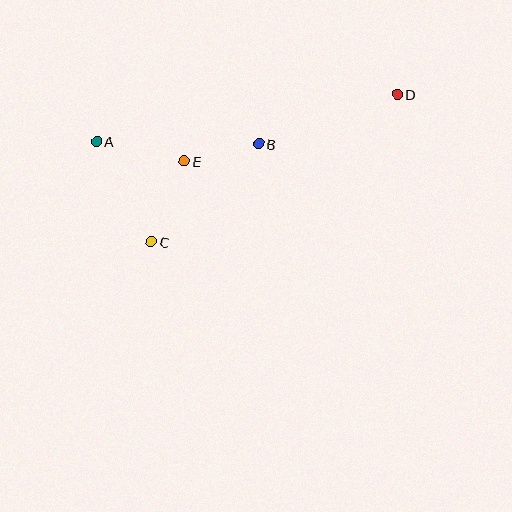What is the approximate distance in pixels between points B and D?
The distance between B and D is approximately 147 pixels.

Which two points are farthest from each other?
Points A and D are farthest from each other.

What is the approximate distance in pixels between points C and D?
The distance between C and D is approximately 287 pixels.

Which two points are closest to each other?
Points B and E are closest to each other.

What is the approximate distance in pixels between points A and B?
The distance between A and B is approximately 162 pixels.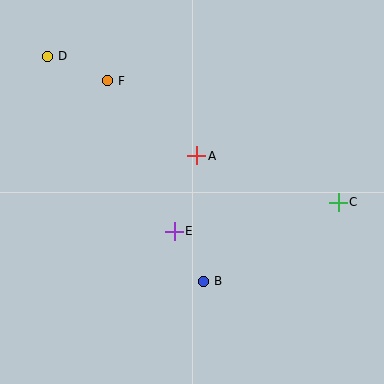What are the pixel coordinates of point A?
Point A is at (197, 156).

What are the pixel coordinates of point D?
Point D is at (47, 56).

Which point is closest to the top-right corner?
Point C is closest to the top-right corner.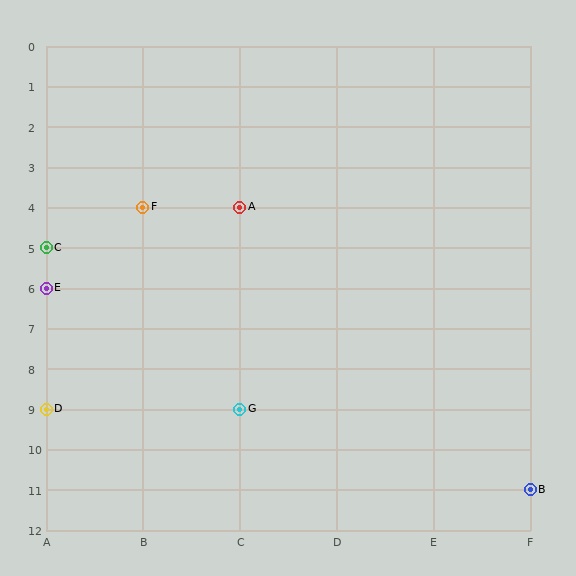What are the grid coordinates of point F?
Point F is at grid coordinates (B, 4).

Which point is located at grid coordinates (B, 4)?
Point F is at (B, 4).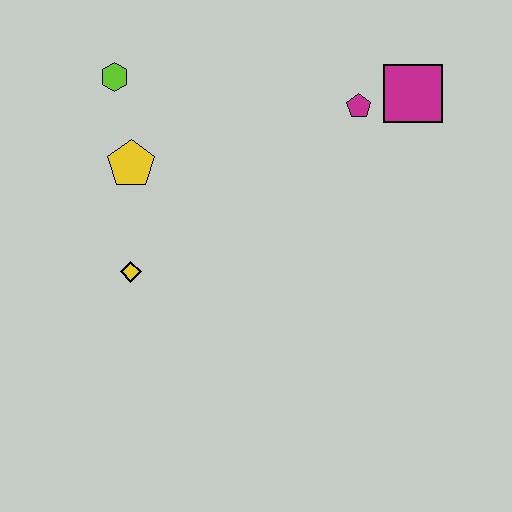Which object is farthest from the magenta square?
The yellow diamond is farthest from the magenta square.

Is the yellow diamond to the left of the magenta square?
Yes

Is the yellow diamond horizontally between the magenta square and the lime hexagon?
Yes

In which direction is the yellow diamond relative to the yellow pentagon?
The yellow diamond is below the yellow pentagon.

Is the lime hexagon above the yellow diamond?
Yes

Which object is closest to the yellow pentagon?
The lime hexagon is closest to the yellow pentagon.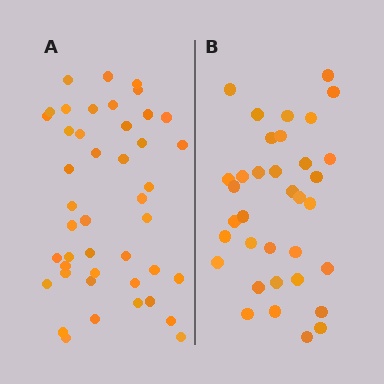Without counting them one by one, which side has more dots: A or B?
Region A (the left region) has more dots.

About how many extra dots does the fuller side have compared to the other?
Region A has roughly 8 or so more dots than region B.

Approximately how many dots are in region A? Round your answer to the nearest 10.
About 40 dots. (The exact count is 44, which rounds to 40.)